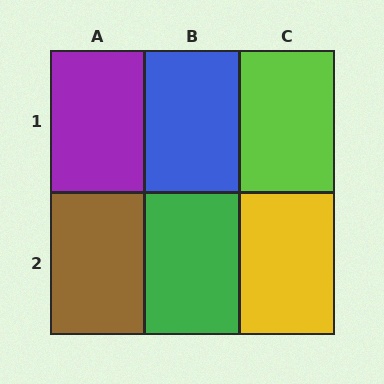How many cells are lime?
1 cell is lime.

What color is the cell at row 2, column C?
Yellow.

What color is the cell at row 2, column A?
Brown.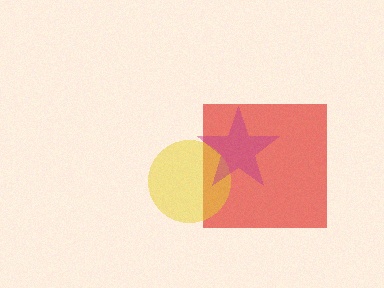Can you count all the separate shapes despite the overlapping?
Yes, there are 3 separate shapes.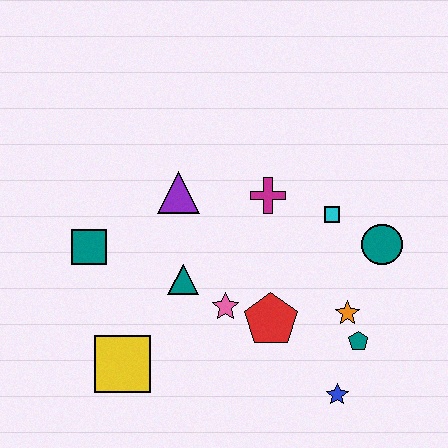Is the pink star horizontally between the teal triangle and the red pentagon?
Yes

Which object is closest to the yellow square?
The teal triangle is closest to the yellow square.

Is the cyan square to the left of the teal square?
No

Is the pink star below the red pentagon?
No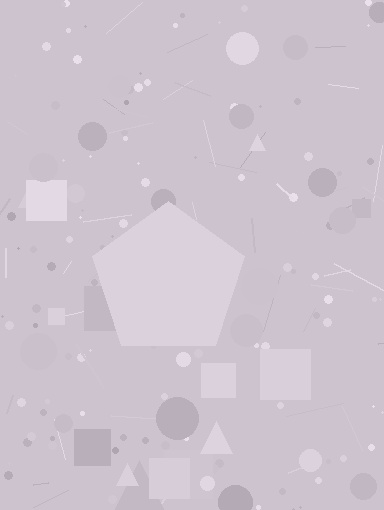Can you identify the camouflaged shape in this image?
The camouflaged shape is a pentagon.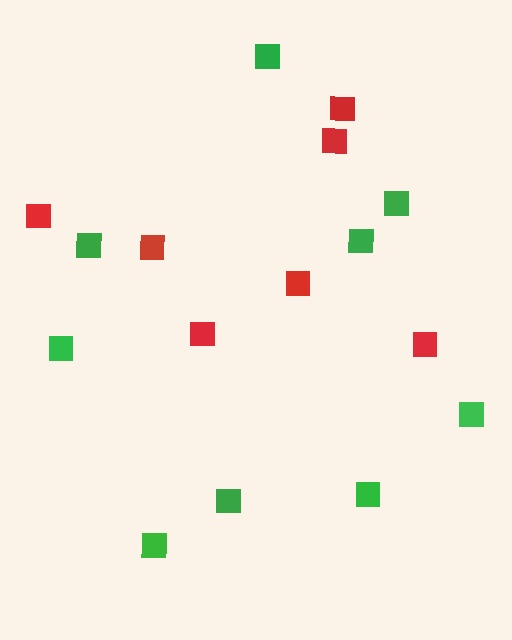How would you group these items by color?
There are 2 groups: one group of green squares (9) and one group of red squares (7).